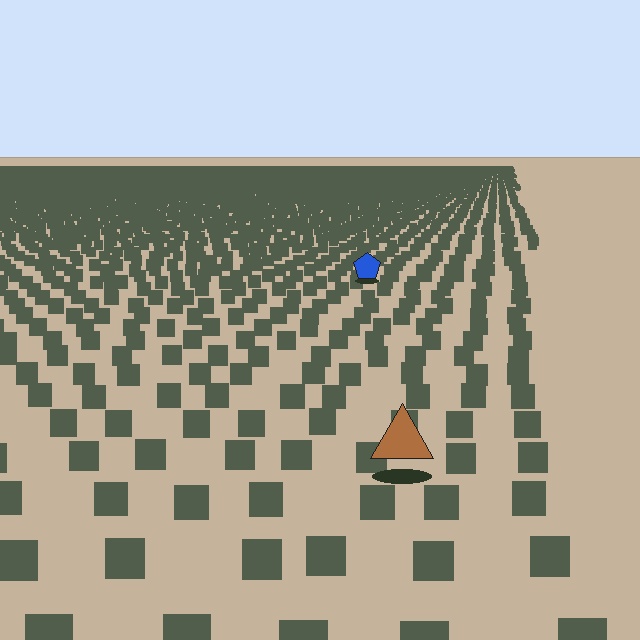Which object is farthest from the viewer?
The blue pentagon is farthest from the viewer. It appears smaller and the ground texture around it is denser.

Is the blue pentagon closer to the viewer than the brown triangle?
No. The brown triangle is closer — you can tell from the texture gradient: the ground texture is coarser near it.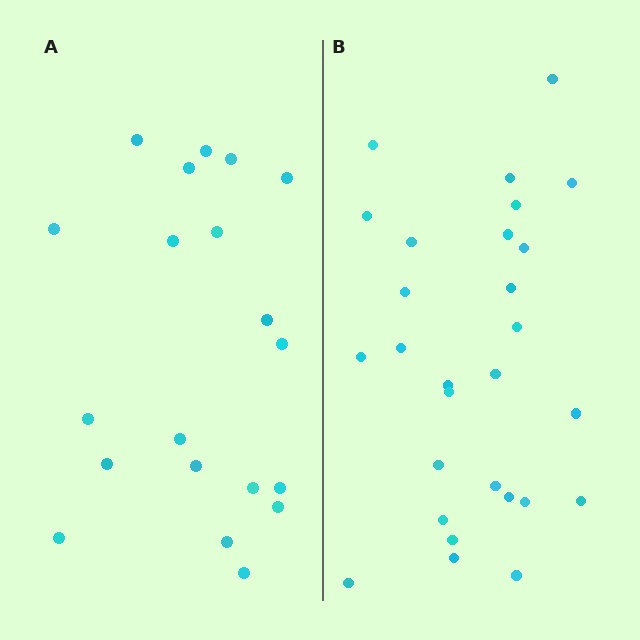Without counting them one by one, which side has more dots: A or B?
Region B (the right region) has more dots.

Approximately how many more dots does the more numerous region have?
Region B has roughly 8 or so more dots than region A.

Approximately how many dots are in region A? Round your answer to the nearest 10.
About 20 dots.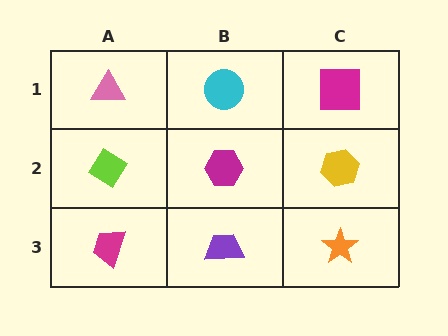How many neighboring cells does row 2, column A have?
3.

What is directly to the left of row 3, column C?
A purple trapezoid.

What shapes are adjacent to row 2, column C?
A magenta square (row 1, column C), an orange star (row 3, column C), a magenta hexagon (row 2, column B).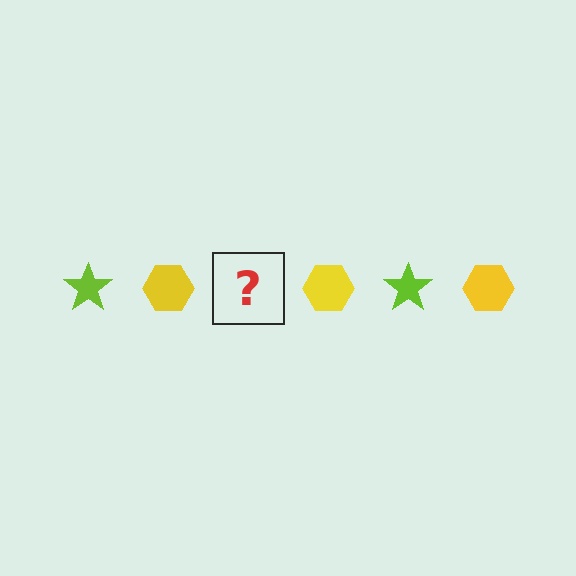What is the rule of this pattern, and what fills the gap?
The rule is that the pattern alternates between lime star and yellow hexagon. The gap should be filled with a lime star.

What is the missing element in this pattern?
The missing element is a lime star.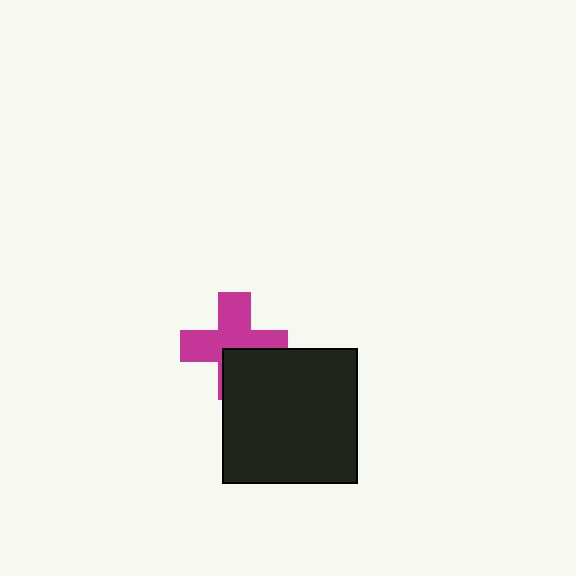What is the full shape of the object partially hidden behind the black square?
The partially hidden object is a magenta cross.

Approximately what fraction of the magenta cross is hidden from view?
Roughly 34% of the magenta cross is hidden behind the black square.